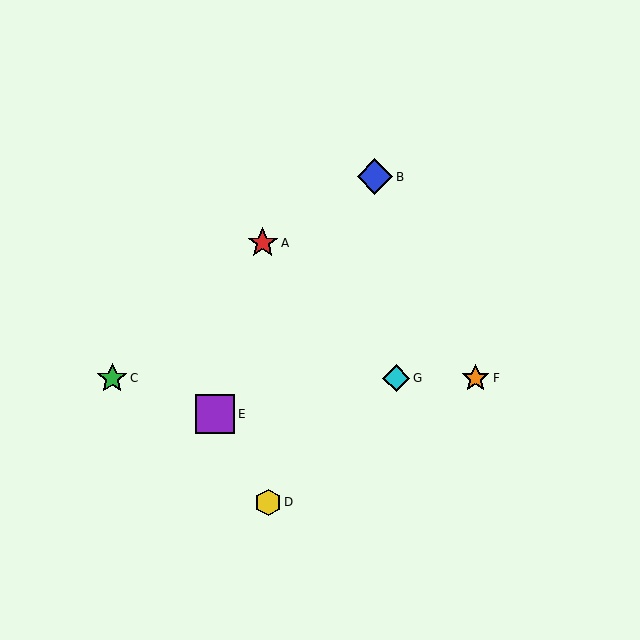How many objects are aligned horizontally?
3 objects (C, F, G) are aligned horizontally.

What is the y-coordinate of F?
Object F is at y≈378.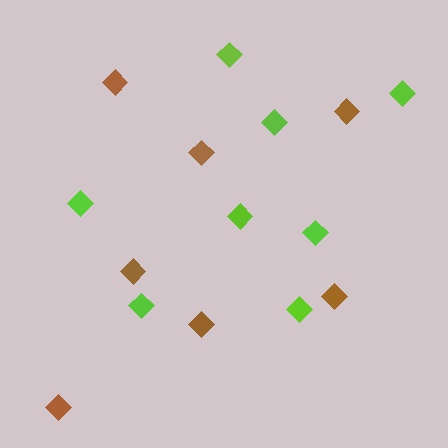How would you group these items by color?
There are 2 groups: one group of brown diamonds (7) and one group of lime diamonds (8).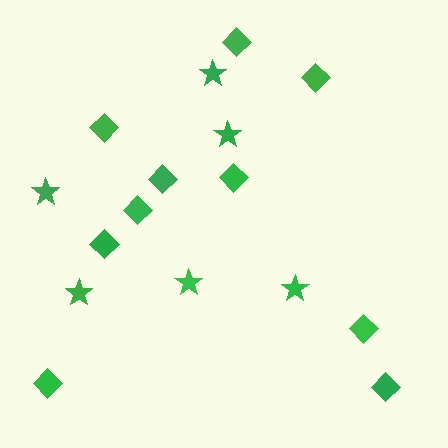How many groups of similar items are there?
There are 2 groups: one group of stars (6) and one group of diamonds (10).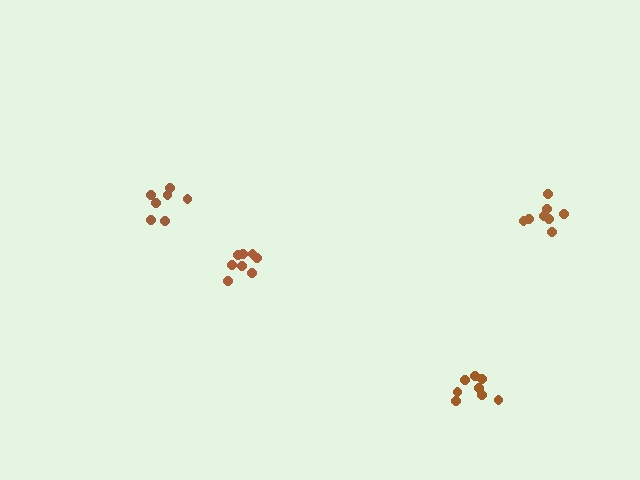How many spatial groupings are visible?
There are 4 spatial groupings.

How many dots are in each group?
Group 1: 7 dots, Group 2: 8 dots, Group 3: 8 dots, Group 4: 8 dots (31 total).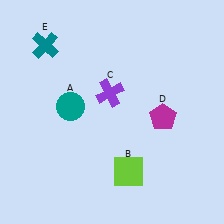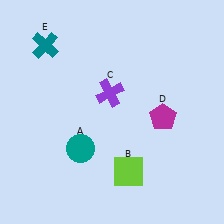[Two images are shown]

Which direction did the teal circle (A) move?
The teal circle (A) moved down.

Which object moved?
The teal circle (A) moved down.